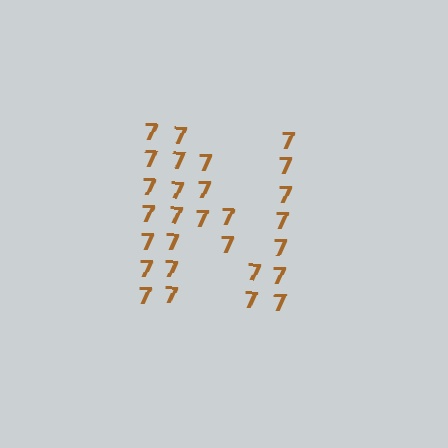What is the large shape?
The large shape is the letter N.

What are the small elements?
The small elements are digit 7's.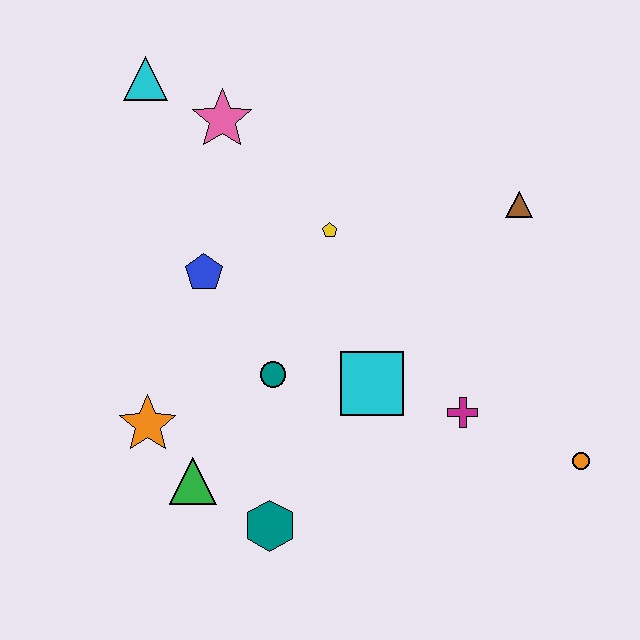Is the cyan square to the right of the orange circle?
No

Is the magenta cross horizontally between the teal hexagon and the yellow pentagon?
No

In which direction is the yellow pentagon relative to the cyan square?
The yellow pentagon is above the cyan square.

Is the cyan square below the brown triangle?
Yes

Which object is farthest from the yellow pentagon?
The orange circle is farthest from the yellow pentagon.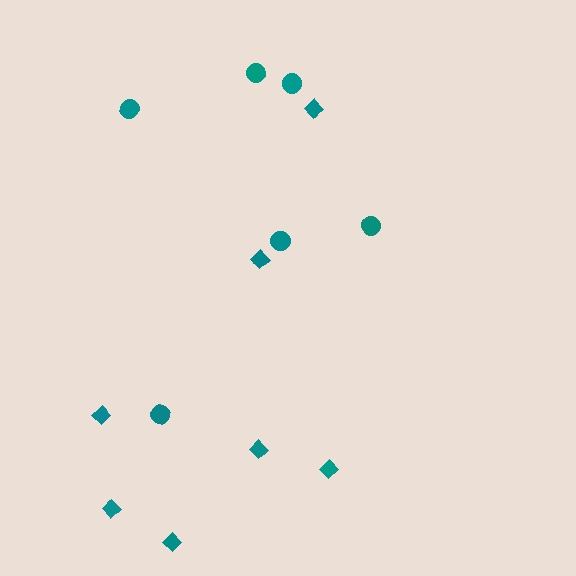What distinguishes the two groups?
There are 2 groups: one group of circles (6) and one group of diamonds (7).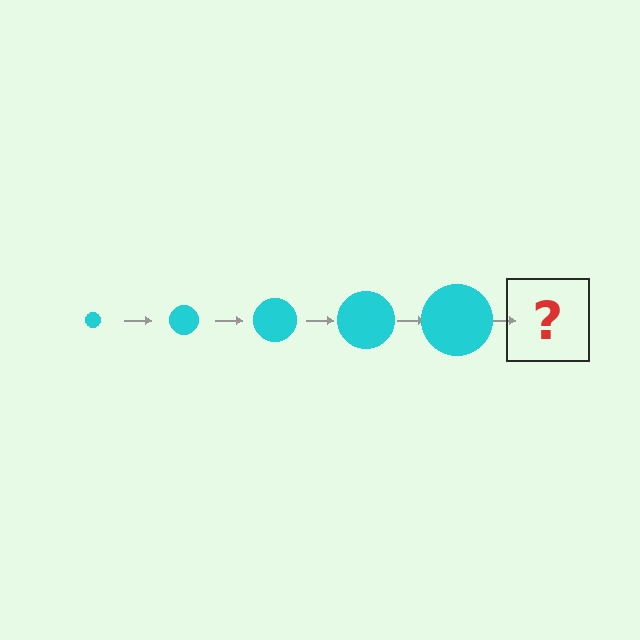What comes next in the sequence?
The next element should be a cyan circle, larger than the previous one.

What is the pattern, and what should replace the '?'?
The pattern is that the circle gets progressively larger each step. The '?' should be a cyan circle, larger than the previous one.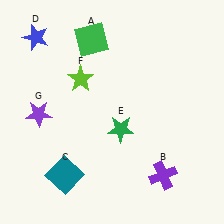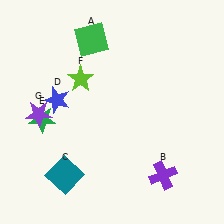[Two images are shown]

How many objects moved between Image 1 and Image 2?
2 objects moved between the two images.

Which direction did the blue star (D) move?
The blue star (D) moved down.